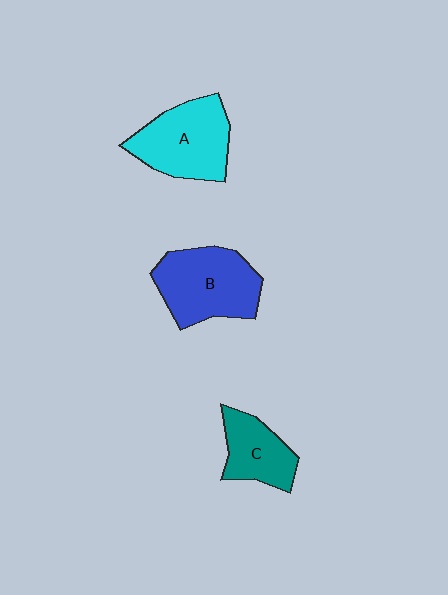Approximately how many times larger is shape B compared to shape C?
Approximately 1.6 times.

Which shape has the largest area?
Shape B (blue).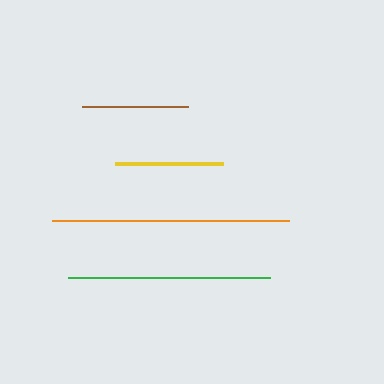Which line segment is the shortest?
The brown line is the shortest at approximately 106 pixels.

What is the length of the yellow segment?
The yellow segment is approximately 108 pixels long.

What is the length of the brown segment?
The brown segment is approximately 106 pixels long.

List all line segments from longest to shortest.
From longest to shortest: orange, green, yellow, brown.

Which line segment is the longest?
The orange line is the longest at approximately 237 pixels.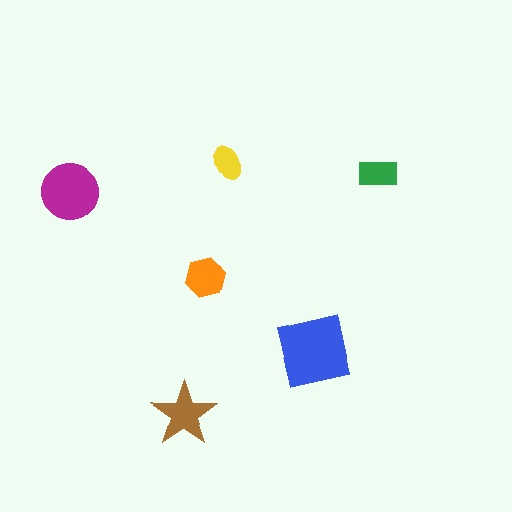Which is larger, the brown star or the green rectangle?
The brown star.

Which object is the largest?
The blue square.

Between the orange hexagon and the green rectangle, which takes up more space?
The orange hexagon.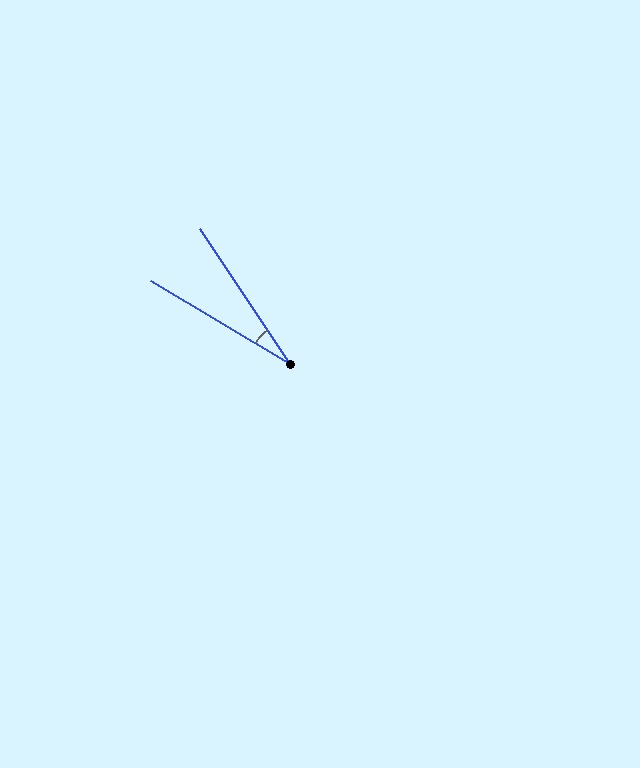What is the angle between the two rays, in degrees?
Approximately 25 degrees.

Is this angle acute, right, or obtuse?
It is acute.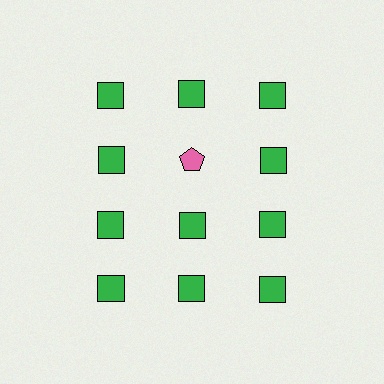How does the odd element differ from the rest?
It differs in both color (pink instead of green) and shape (pentagon instead of square).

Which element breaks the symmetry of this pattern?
The pink pentagon in the second row, second from left column breaks the symmetry. All other shapes are green squares.